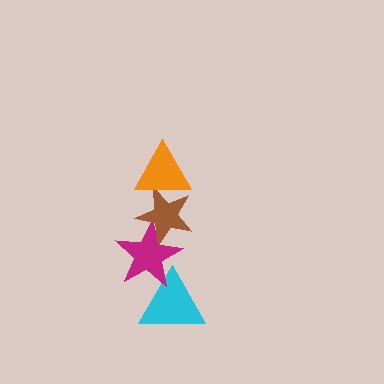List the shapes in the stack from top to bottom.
From top to bottom: the orange triangle, the brown star, the magenta star, the cyan triangle.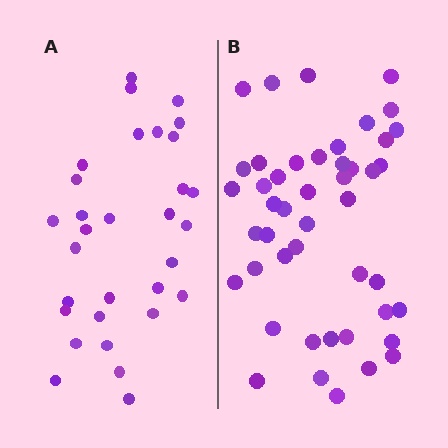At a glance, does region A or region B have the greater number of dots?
Region B (the right region) has more dots.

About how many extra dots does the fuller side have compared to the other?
Region B has approximately 15 more dots than region A.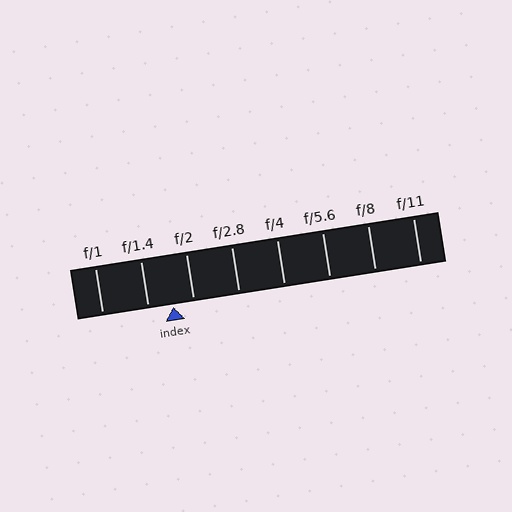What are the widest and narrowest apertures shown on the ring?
The widest aperture shown is f/1 and the narrowest is f/11.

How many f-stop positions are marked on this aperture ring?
There are 8 f-stop positions marked.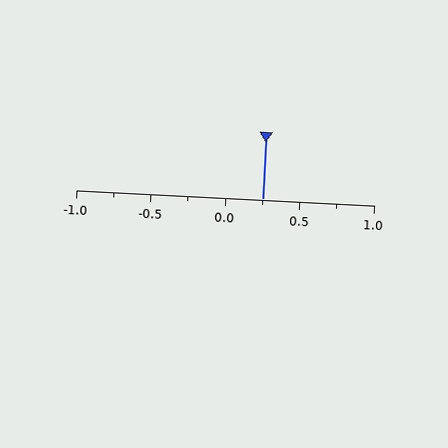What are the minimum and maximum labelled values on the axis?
The axis runs from -1.0 to 1.0.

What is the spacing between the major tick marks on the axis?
The major ticks are spaced 0.5 apart.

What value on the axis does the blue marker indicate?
The marker indicates approximately 0.25.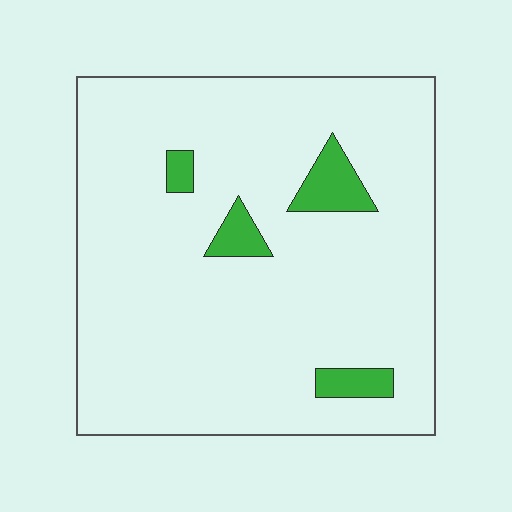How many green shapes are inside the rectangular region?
4.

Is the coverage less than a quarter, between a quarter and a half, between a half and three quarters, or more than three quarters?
Less than a quarter.